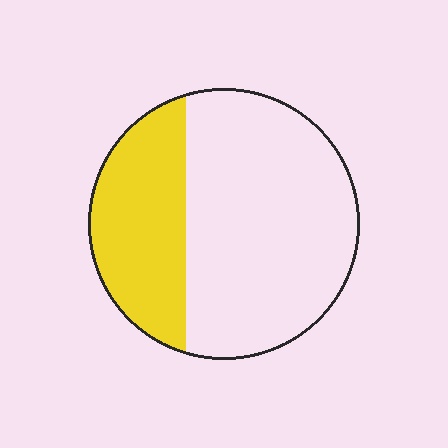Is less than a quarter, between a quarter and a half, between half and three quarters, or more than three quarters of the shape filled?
Between a quarter and a half.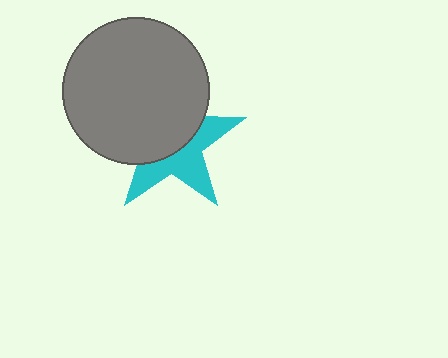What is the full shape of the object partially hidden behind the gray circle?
The partially hidden object is a cyan star.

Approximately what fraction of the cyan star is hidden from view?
Roughly 55% of the cyan star is hidden behind the gray circle.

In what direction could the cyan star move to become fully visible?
The cyan star could move toward the lower-right. That would shift it out from behind the gray circle entirely.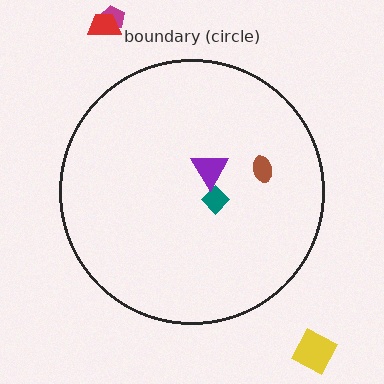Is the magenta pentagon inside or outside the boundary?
Outside.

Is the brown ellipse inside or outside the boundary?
Inside.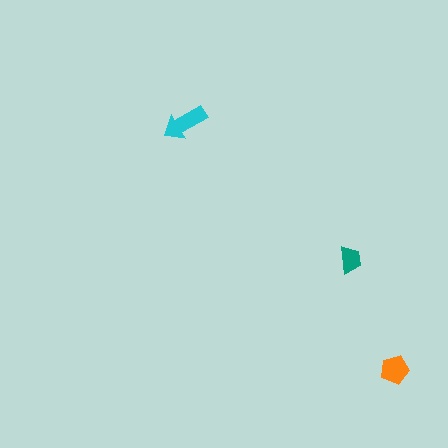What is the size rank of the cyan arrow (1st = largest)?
1st.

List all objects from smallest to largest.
The teal trapezoid, the orange pentagon, the cyan arrow.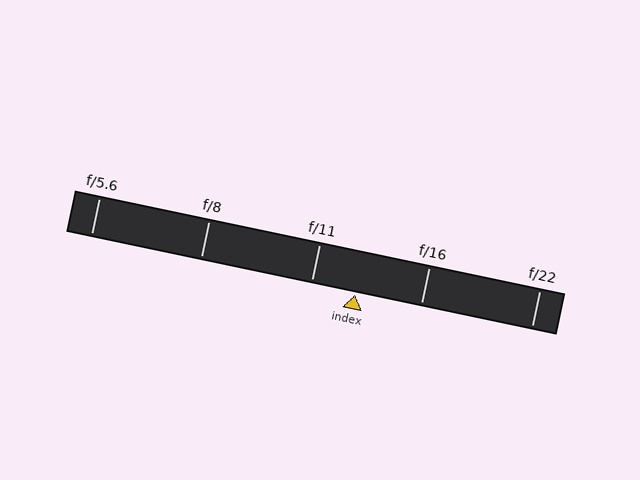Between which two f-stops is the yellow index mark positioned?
The index mark is between f/11 and f/16.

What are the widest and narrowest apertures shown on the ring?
The widest aperture shown is f/5.6 and the narrowest is f/22.